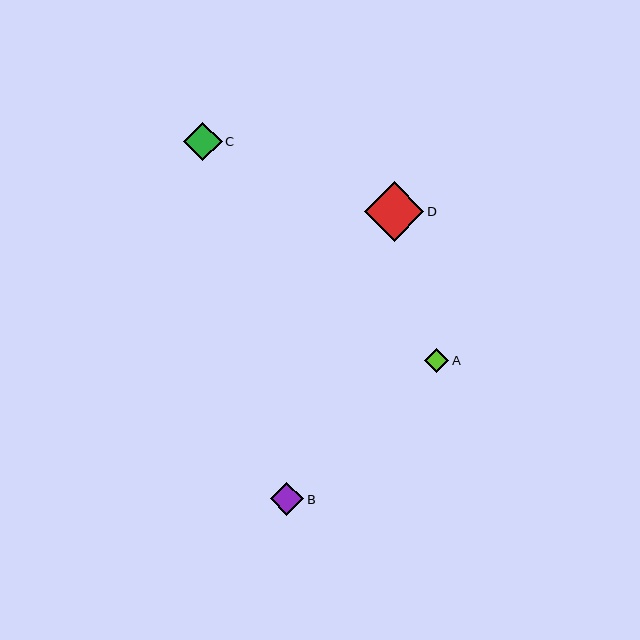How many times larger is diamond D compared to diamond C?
Diamond D is approximately 1.6 times the size of diamond C.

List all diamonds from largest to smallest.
From largest to smallest: D, C, B, A.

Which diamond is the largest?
Diamond D is the largest with a size of approximately 59 pixels.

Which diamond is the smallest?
Diamond A is the smallest with a size of approximately 24 pixels.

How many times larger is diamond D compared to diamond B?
Diamond D is approximately 1.8 times the size of diamond B.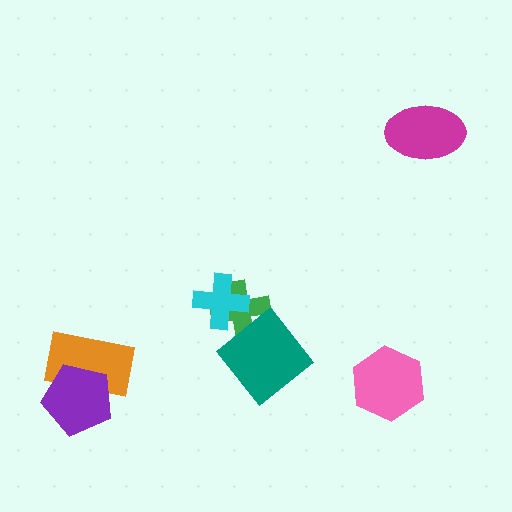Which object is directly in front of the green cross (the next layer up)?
The teal diamond is directly in front of the green cross.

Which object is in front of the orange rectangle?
The purple pentagon is in front of the orange rectangle.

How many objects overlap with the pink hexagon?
0 objects overlap with the pink hexagon.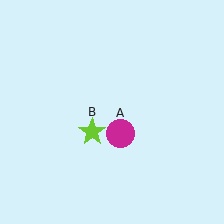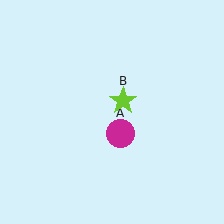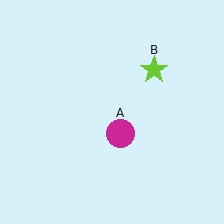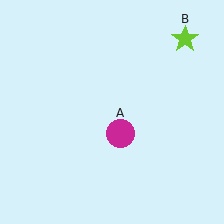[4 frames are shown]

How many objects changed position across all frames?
1 object changed position: lime star (object B).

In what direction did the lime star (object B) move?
The lime star (object B) moved up and to the right.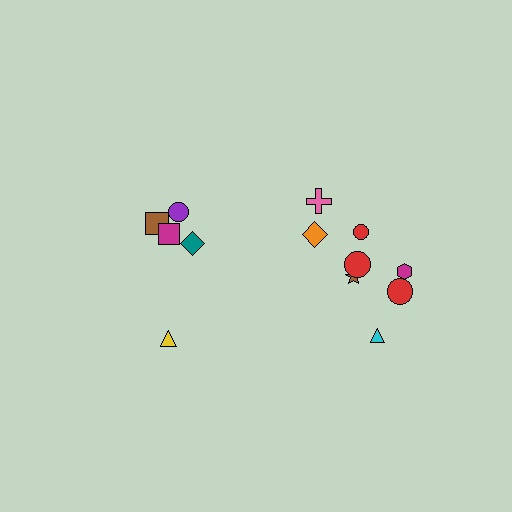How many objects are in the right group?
There are 8 objects.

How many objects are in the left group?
There are 5 objects.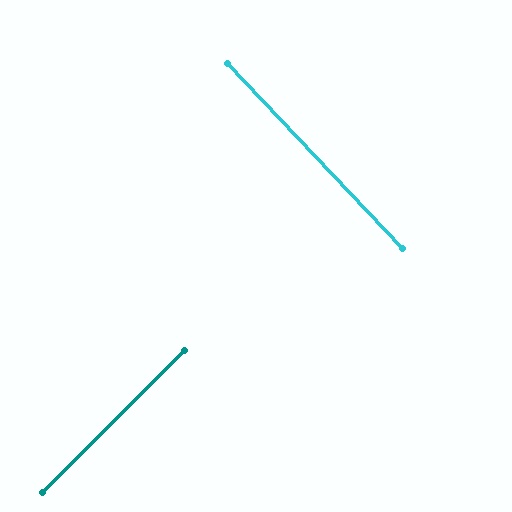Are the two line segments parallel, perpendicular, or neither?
Perpendicular — they meet at approximately 88°.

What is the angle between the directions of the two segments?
Approximately 88 degrees.